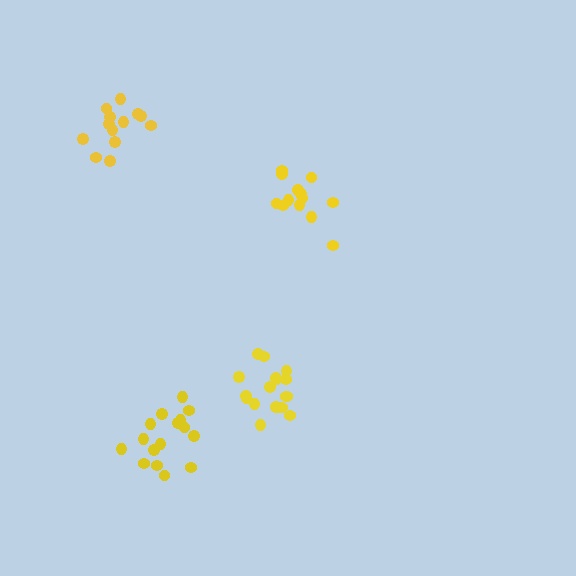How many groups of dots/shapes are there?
There are 4 groups.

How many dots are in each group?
Group 1: 16 dots, Group 2: 13 dots, Group 3: 13 dots, Group 4: 18 dots (60 total).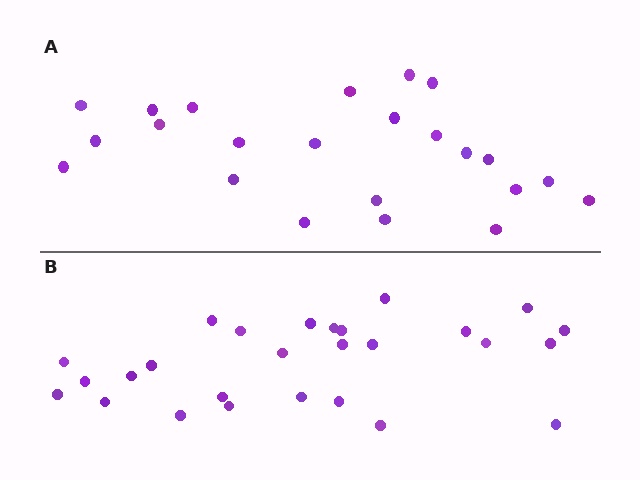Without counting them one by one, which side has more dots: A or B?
Region B (the bottom region) has more dots.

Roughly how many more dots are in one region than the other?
Region B has about 4 more dots than region A.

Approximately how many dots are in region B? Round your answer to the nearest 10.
About 30 dots. (The exact count is 27, which rounds to 30.)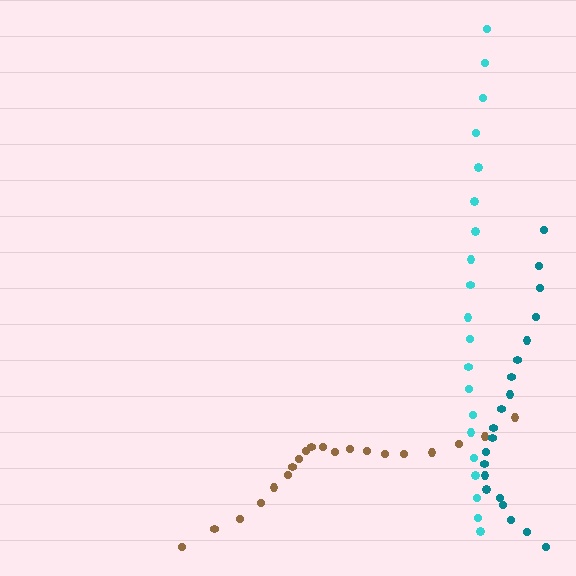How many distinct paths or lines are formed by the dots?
There are 3 distinct paths.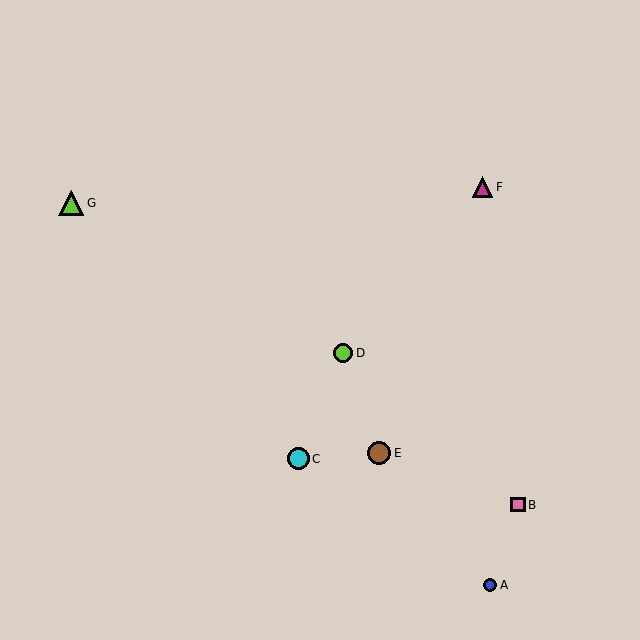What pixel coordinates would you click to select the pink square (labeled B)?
Click at (518, 505) to select the pink square B.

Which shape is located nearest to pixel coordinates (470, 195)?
The magenta triangle (labeled F) at (483, 187) is nearest to that location.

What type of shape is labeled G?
Shape G is a lime triangle.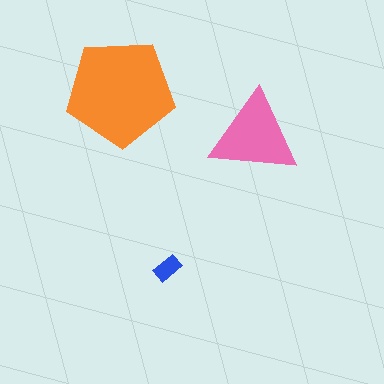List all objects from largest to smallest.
The orange pentagon, the pink triangle, the blue rectangle.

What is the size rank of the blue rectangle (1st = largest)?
3rd.